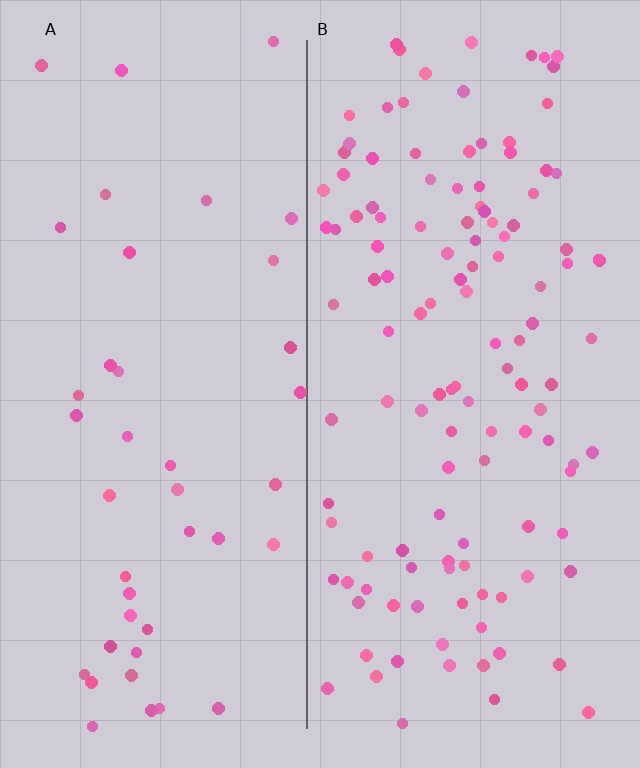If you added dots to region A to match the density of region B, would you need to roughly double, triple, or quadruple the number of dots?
Approximately triple.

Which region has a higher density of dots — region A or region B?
B (the right).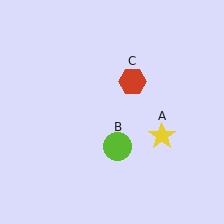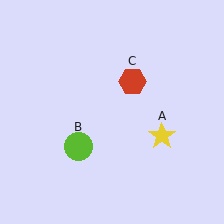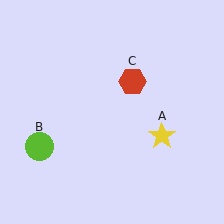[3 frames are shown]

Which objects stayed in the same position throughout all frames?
Yellow star (object A) and red hexagon (object C) remained stationary.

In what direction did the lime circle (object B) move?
The lime circle (object B) moved left.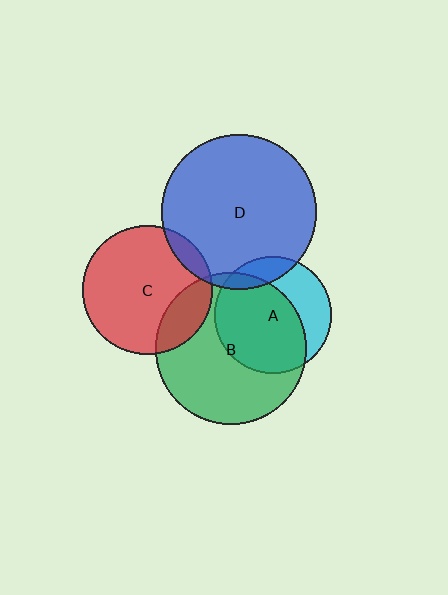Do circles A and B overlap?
Yes.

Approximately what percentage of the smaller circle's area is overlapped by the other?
Approximately 65%.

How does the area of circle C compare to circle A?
Approximately 1.2 times.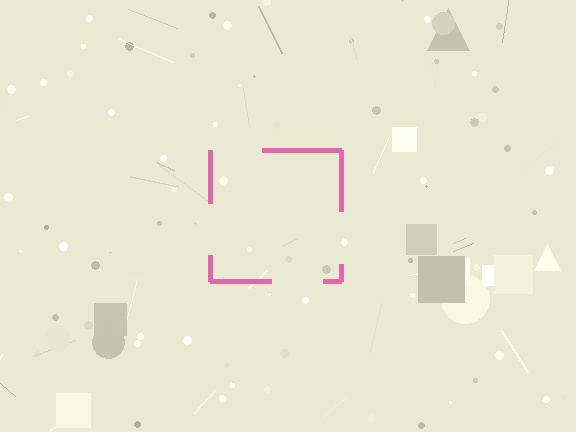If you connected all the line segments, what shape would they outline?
They would outline a square.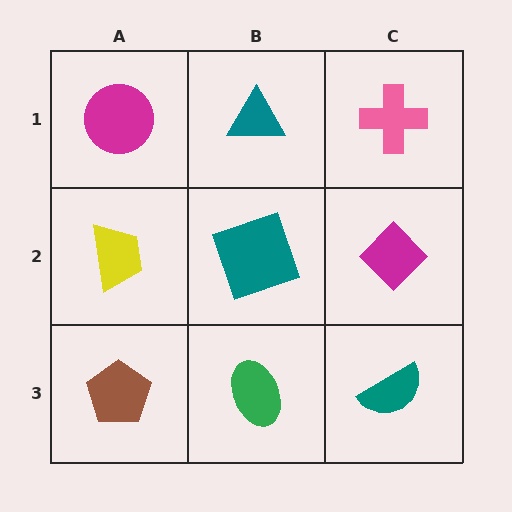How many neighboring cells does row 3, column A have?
2.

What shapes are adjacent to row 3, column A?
A yellow trapezoid (row 2, column A), a green ellipse (row 3, column B).